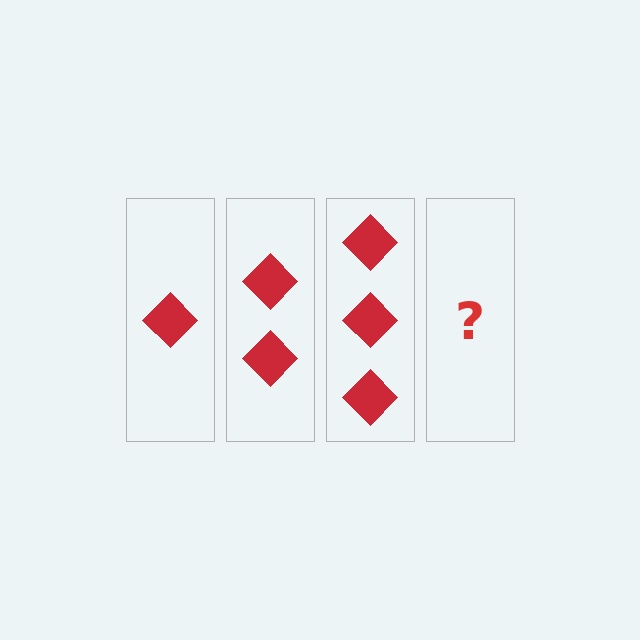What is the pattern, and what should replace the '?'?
The pattern is that each step adds one more diamond. The '?' should be 4 diamonds.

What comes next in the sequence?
The next element should be 4 diamonds.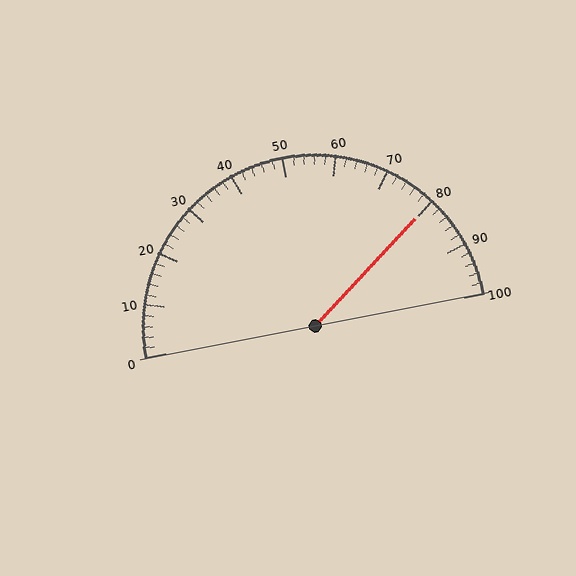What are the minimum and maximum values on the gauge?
The gauge ranges from 0 to 100.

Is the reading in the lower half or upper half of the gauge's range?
The reading is in the upper half of the range (0 to 100).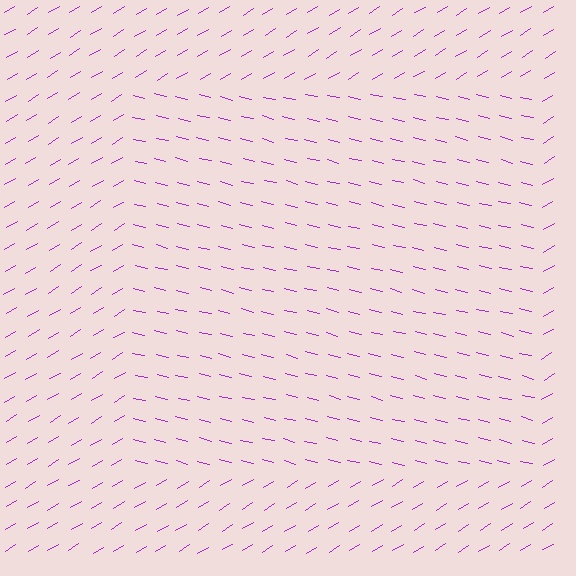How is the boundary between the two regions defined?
The boundary is defined purely by a change in line orientation (approximately 45 degrees difference). All lines are the same color and thickness.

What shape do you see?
I see a rectangle.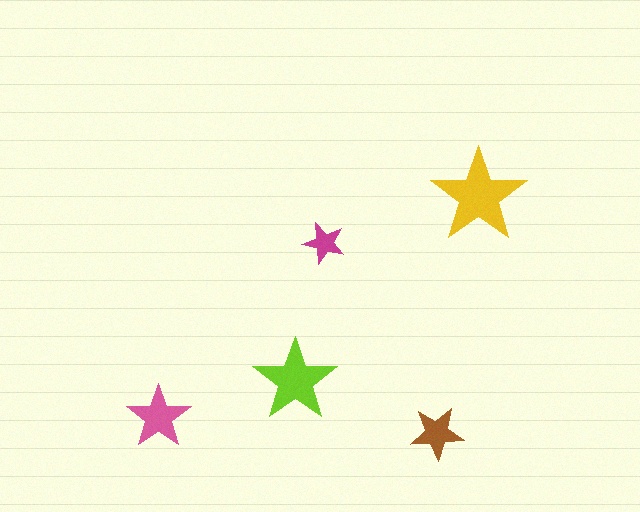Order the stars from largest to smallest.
the yellow one, the lime one, the pink one, the brown one, the magenta one.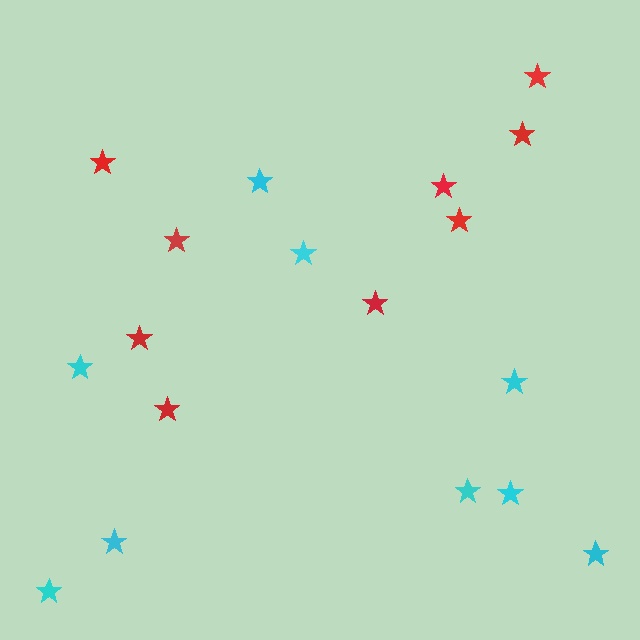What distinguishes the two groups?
There are 2 groups: one group of cyan stars (9) and one group of red stars (9).